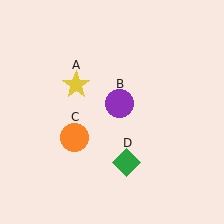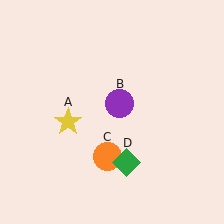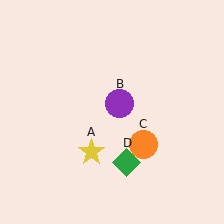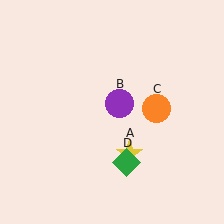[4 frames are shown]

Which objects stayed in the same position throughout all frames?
Purple circle (object B) and green diamond (object D) remained stationary.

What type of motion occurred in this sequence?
The yellow star (object A), orange circle (object C) rotated counterclockwise around the center of the scene.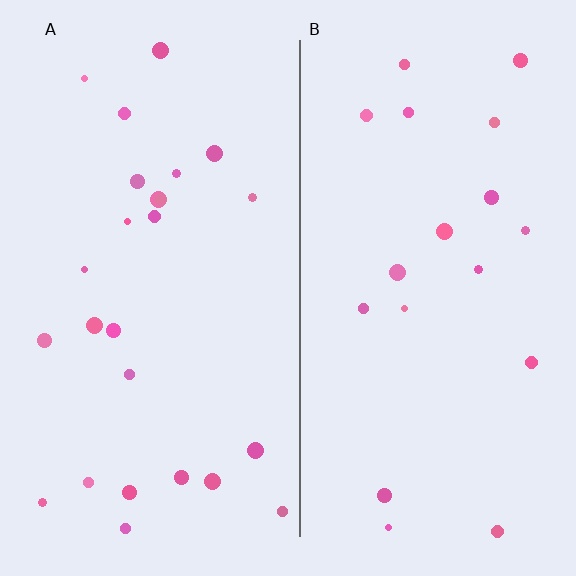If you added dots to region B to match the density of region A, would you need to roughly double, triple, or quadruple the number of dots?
Approximately double.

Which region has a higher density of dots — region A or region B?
A (the left).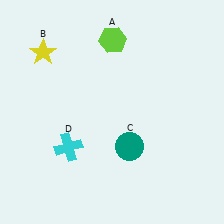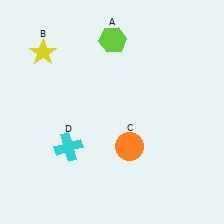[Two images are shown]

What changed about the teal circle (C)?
In Image 1, C is teal. In Image 2, it changed to orange.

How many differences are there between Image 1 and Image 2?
There is 1 difference between the two images.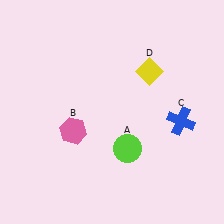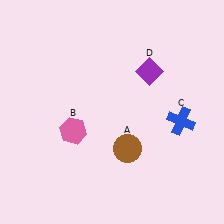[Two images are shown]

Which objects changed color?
A changed from lime to brown. D changed from yellow to purple.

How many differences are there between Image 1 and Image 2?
There are 2 differences between the two images.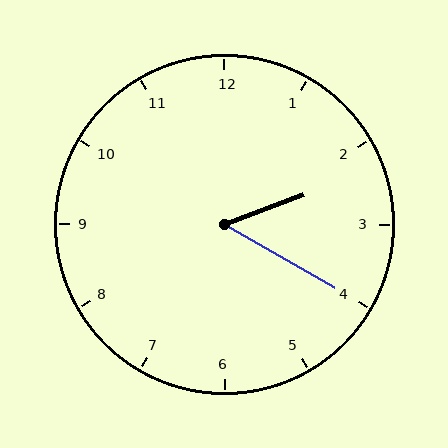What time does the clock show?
2:20.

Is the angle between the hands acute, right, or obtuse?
It is acute.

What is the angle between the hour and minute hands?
Approximately 50 degrees.